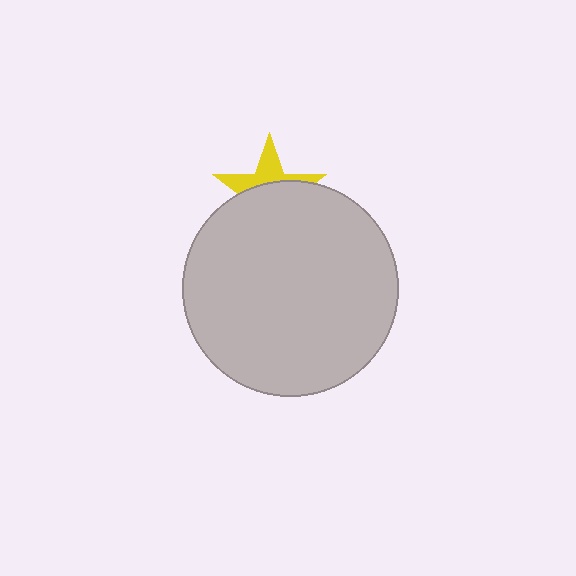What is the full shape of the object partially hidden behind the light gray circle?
The partially hidden object is a yellow star.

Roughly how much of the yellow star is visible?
A small part of it is visible (roughly 39%).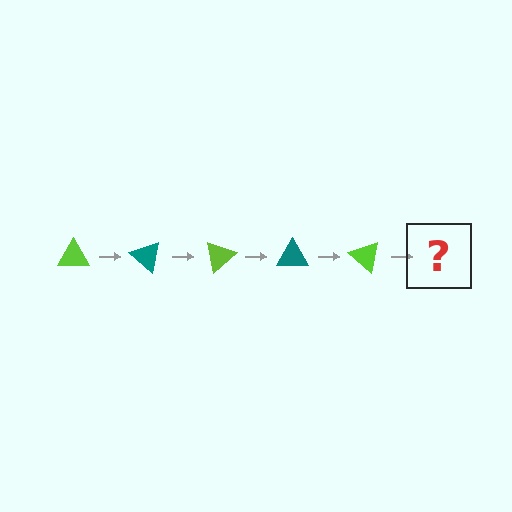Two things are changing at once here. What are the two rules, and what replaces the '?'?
The two rules are that it rotates 40 degrees each step and the color cycles through lime and teal. The '?' should be a teal triangle, rotated 200 degrees from the start.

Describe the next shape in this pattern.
It should be a teal triangle, rotated 200 degrees from the start.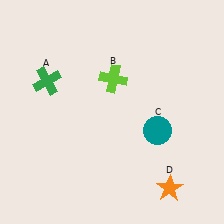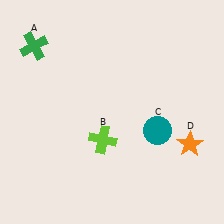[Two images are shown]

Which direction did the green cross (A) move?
The green cross (A) moved up.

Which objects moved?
The objects that moved are: the green cross (A), the lime cross (B), the orange star (D).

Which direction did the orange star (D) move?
The orange star (D) moved up.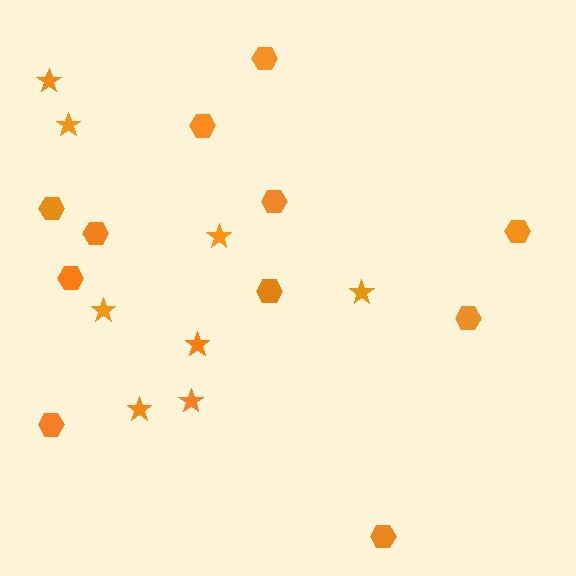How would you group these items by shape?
There are 2 groups: one group of hexagons (11) and one group of stars (8).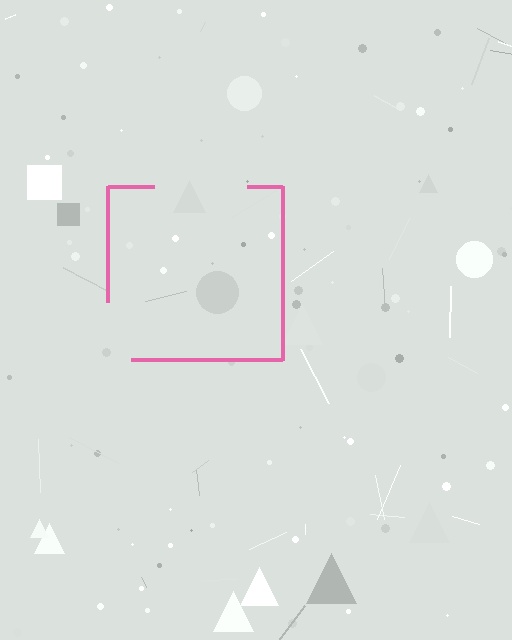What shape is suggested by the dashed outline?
The dashed outline suggests a square.